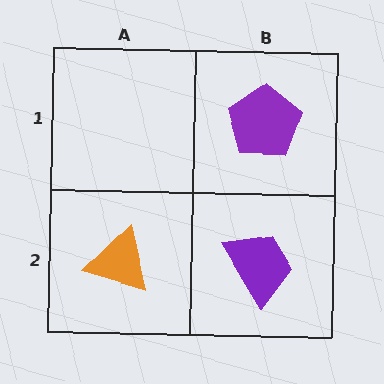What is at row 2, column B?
A purple trapezoid.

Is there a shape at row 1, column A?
No, that cell is empty.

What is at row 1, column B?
A purple pentagon.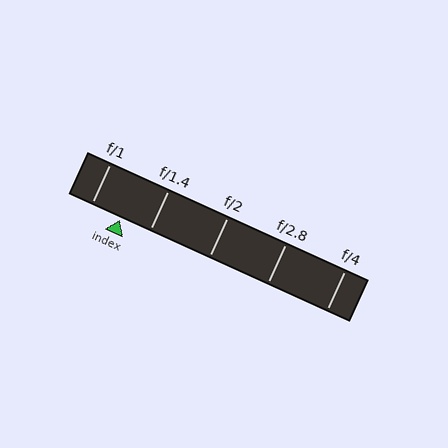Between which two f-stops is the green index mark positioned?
The index mark is between f/1 and f/1.4.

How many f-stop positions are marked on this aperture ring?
There are 5 f-stop positions marked.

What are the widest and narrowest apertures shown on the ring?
The widest aperture shown is f/1 and the narrowest is f/4.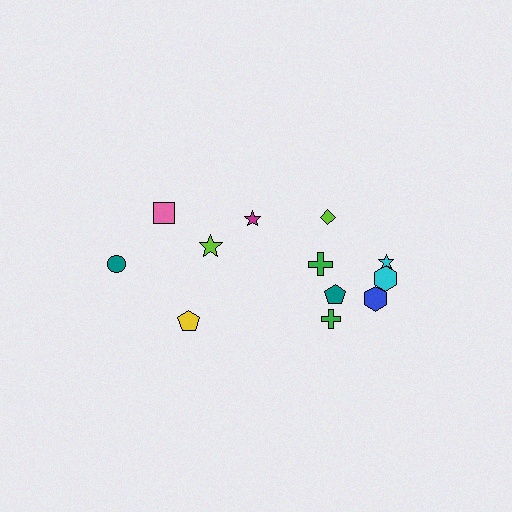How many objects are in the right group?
There are 7 objects.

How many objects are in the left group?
There are 5 objects.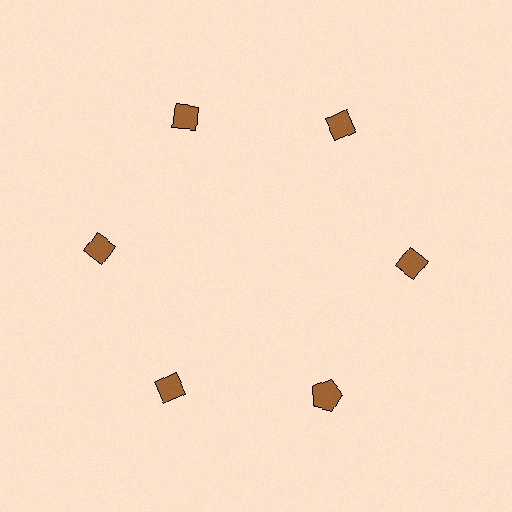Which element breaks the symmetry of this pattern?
The brown pentagon at roughly the 5 o'clock position breaks the symmetry. All other shapes are brown diamonds.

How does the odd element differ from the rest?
It has a different shape: pentagon instead of diamond.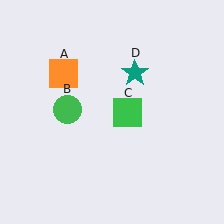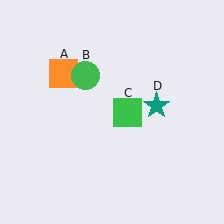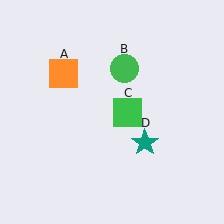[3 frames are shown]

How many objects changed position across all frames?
2 objects changed position: green circle (object B), teal star (object D).